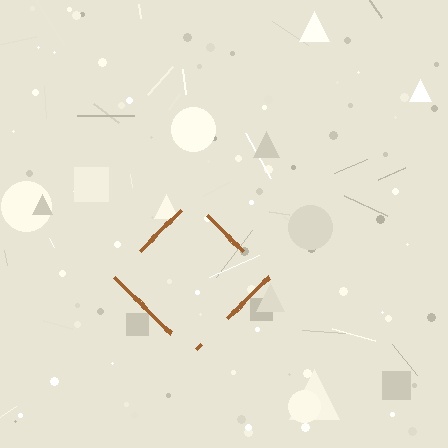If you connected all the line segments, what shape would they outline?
They would outline a diamond.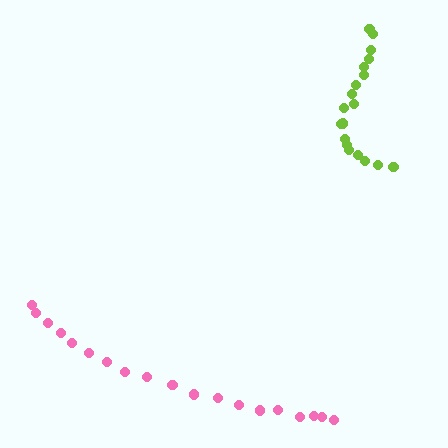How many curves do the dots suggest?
There are 2 distinct paths.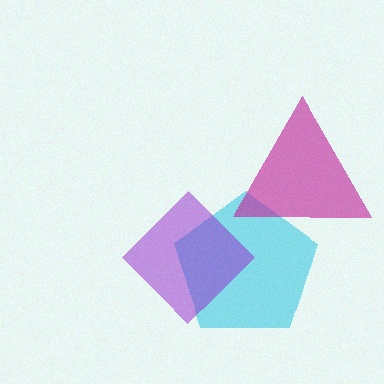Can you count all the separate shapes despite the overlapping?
Yes, there are 3 separate shapes.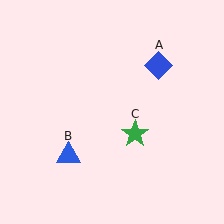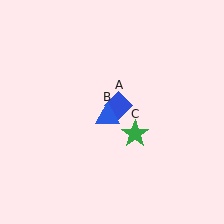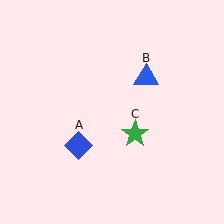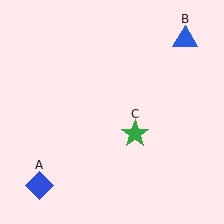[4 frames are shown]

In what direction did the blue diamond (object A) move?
The blue diamond (object A) moved down and to the left.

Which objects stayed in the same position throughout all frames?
Green star (object C) remained stationary.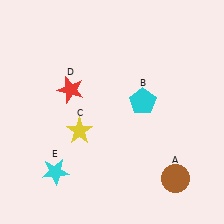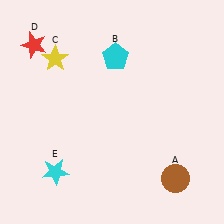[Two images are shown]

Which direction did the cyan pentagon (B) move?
The cyan pentagon (B) moved up.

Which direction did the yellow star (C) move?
The yellow star (C) moved up.